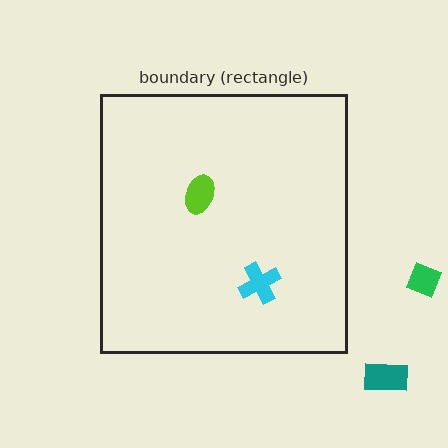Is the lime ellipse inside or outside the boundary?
Inside.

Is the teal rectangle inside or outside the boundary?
Outside.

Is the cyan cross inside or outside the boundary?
Inside.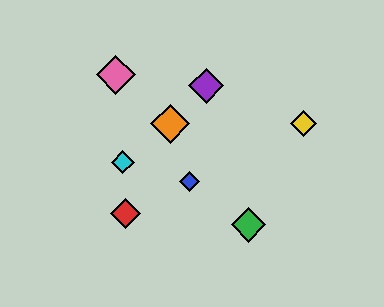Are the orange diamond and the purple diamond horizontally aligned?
No, the orange diamond is at y≈124 and the purple diamond is at y≈86.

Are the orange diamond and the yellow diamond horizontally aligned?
Yes, both are at y≈124.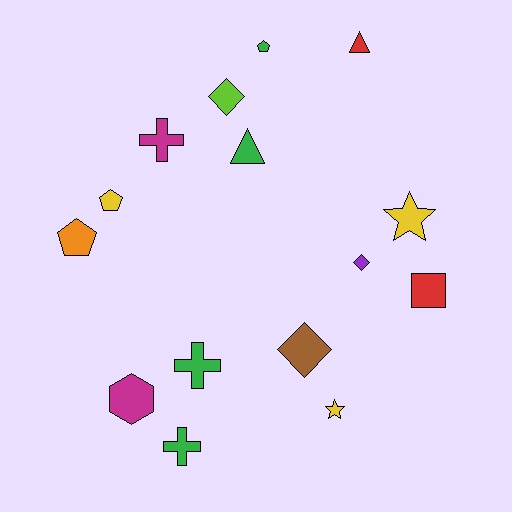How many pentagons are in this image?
There are 3 pentagons.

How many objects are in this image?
There are 15 objects.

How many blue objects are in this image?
There are no blue objects.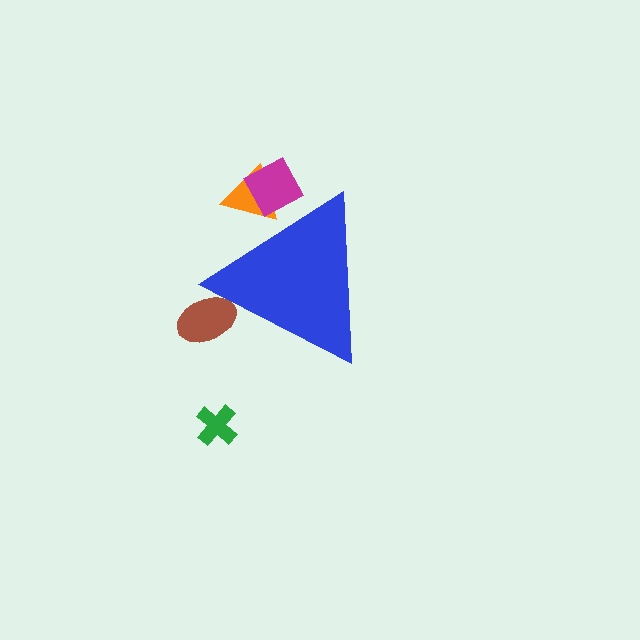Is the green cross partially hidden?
No, the green cross is fully visible.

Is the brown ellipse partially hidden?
Yes, the brown ellipse is partially hidden behind the blue triangle.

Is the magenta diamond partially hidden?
Yes, the magenta diamond is partially hidden behind the blue triangle.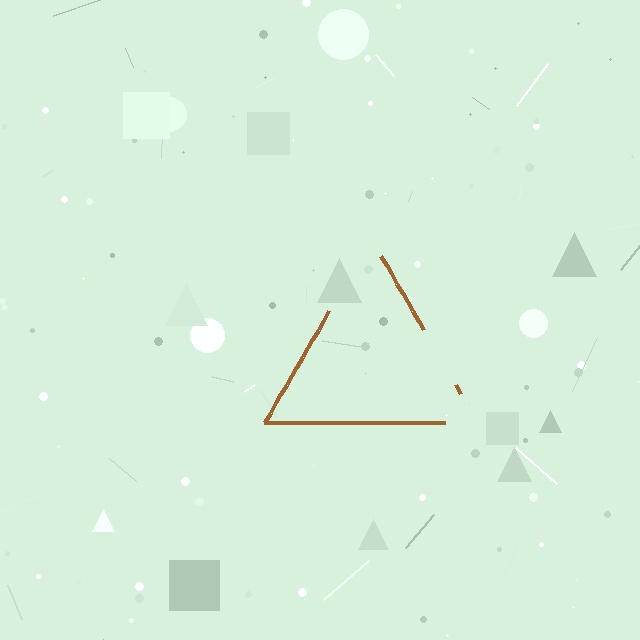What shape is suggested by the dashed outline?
The dashed outline suggests a triangle.